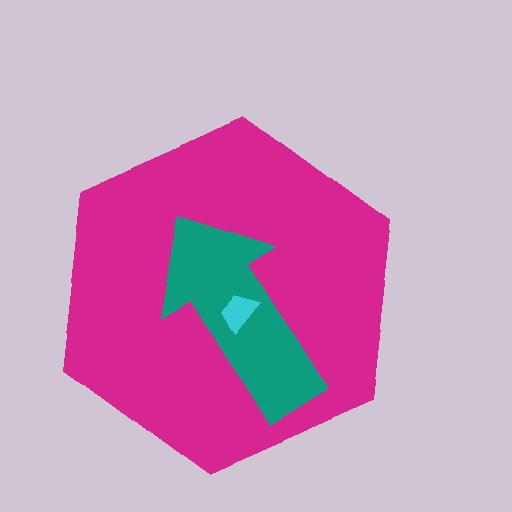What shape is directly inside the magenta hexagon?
The teal arrow.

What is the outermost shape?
The magenta hexagon.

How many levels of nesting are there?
3.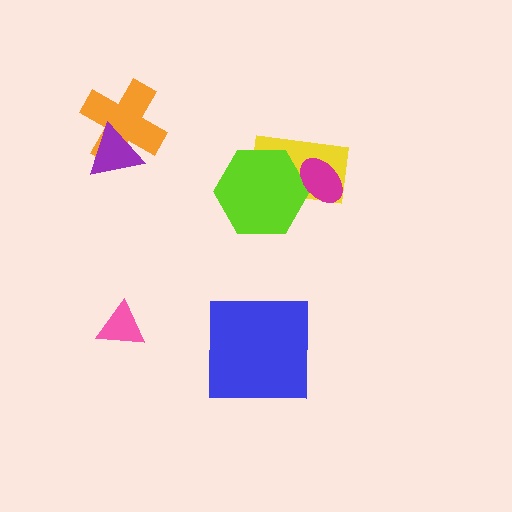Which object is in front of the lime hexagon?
The magenta ellipse is in front of the lime hexagon.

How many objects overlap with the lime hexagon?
2 objects overlap with the lime hexagon.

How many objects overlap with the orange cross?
1 object overlaps with the orange cross.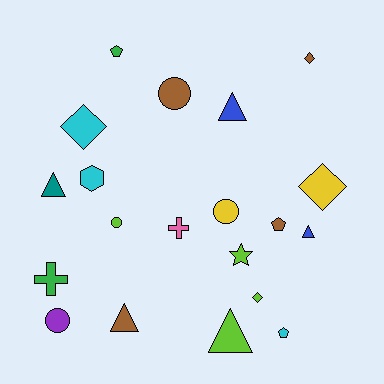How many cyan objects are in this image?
There are 3 cyan objects.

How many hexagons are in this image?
There is 1 hexagon.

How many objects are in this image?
There are 20 objects.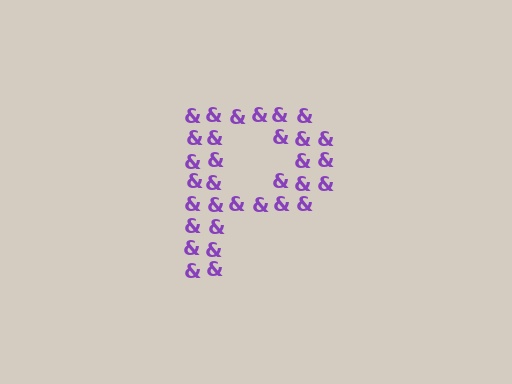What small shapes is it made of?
It is made of small ampersands.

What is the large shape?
The large shape is the letter P.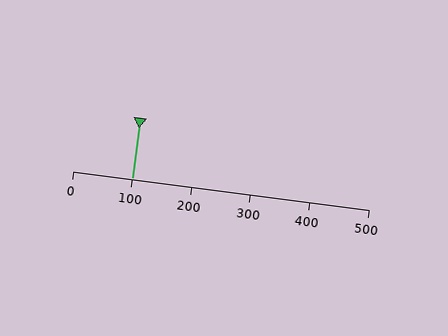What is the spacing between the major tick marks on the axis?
The major ticks are spaced 100 apart.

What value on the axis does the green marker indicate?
The marker indicates approximately 100.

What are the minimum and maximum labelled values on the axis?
The axis runs from 0 to 500.